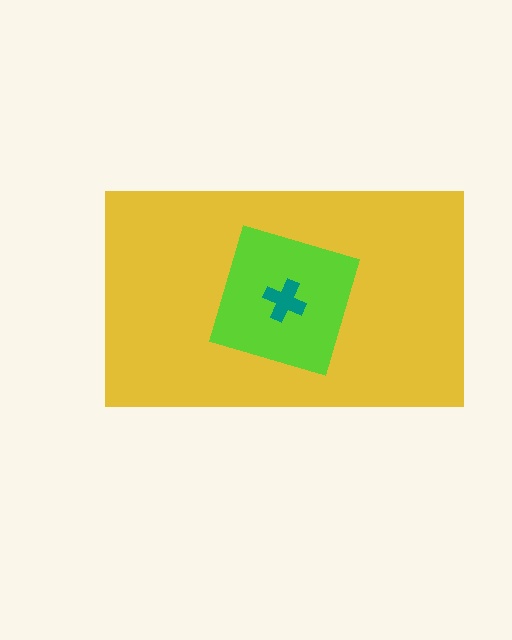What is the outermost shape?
The yellow rectangle.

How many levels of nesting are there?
3.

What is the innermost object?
The teal cross.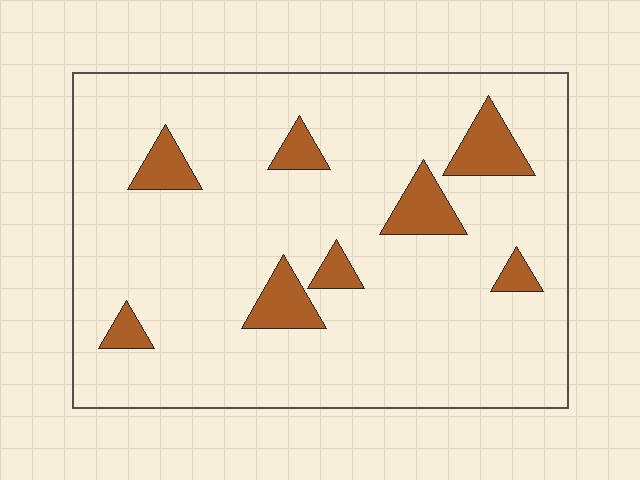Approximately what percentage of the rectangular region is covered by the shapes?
Approximately 10%.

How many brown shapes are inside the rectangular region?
8.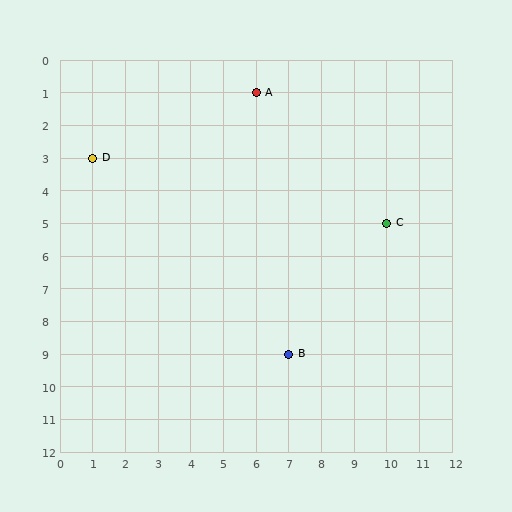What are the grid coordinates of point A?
Point A is at grid coordinates (6, 1).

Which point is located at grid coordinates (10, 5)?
Point C is at (10, 5).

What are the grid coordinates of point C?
Point C is at grid coordinates (10, 5).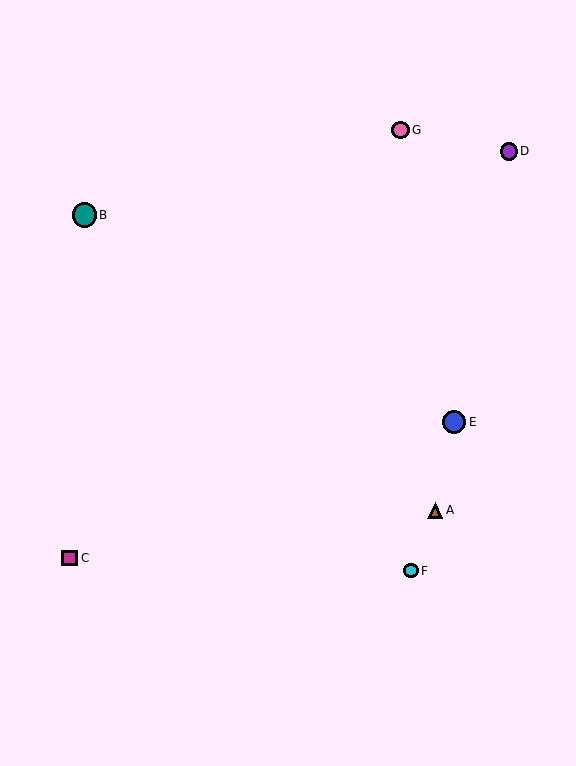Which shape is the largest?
The teal circle (labeled B) is the largest.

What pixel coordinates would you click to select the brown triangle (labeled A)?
Click at (435, 510) to select the brown triangle A.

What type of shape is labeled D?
Shape D is a purple circle.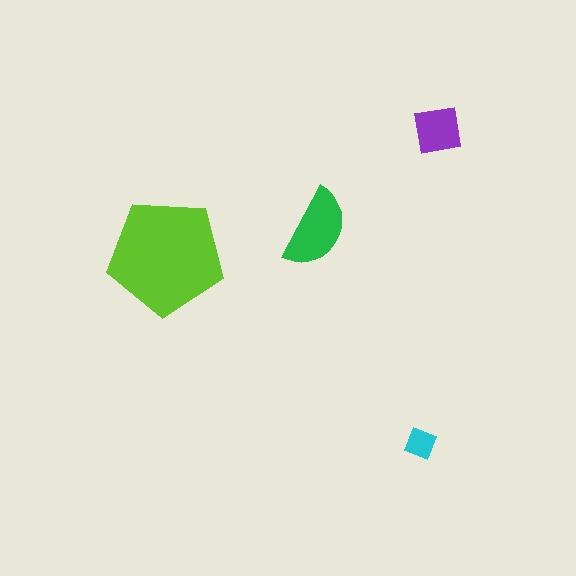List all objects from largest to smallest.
The lime pentagon, the green semicircle, the purple square, the cyan diamond.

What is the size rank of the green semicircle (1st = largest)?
2nd.